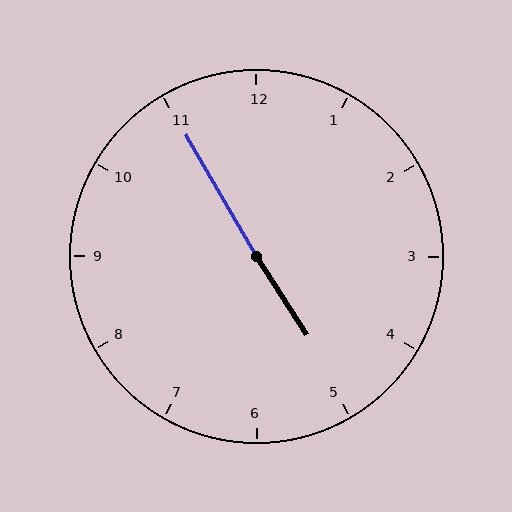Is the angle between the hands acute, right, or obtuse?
It is obtuse.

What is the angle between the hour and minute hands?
Approximately 178 degrees.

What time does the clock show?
4:55.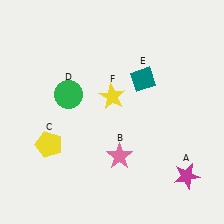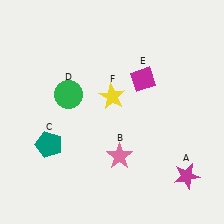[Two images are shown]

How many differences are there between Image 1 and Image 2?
There are 2 differences between the two images.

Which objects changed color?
C changed from yellow to teal. E changed from teal to magenta.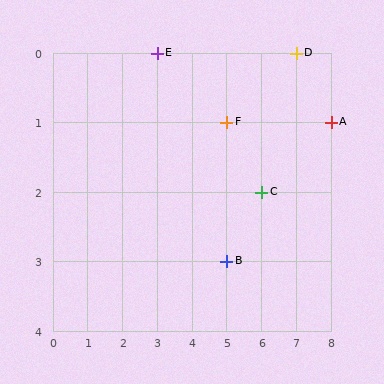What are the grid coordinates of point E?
Point E is at grid coordinates (3, 0).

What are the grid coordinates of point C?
Point C is at grid coordinates (6, 2).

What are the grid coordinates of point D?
Point D is at grid coordinates (7, 0).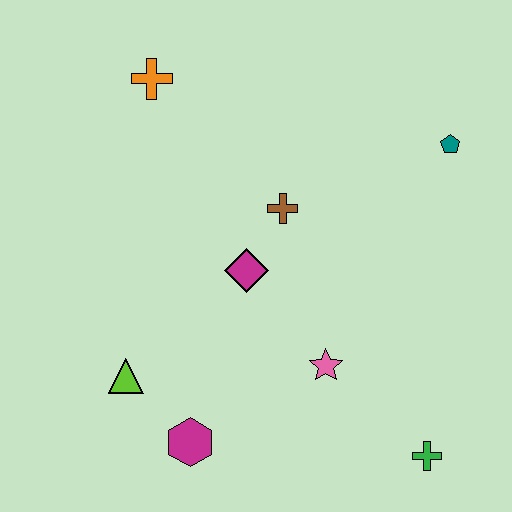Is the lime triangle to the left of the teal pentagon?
Yes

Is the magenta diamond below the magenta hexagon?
No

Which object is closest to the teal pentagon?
The brown cross is closest to the teal pentagon.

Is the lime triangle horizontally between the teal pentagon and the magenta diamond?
No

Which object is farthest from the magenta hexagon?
The teal pentagon is farthest from the magenta hexagon.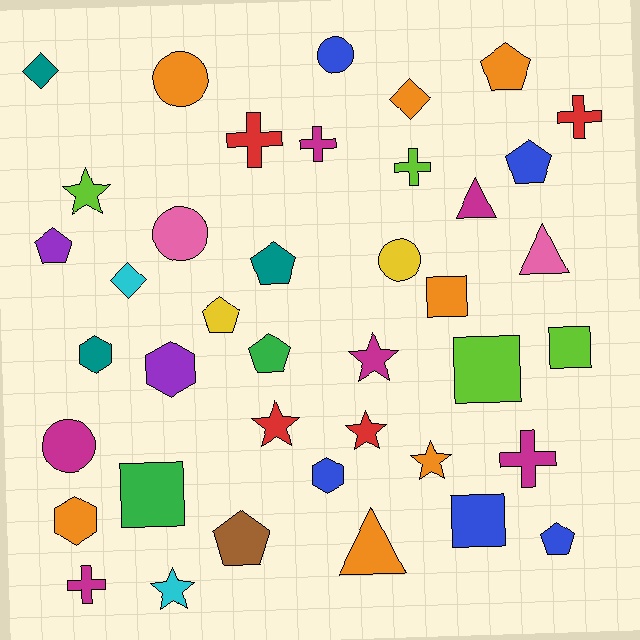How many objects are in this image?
There are 40 objects.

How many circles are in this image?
There are 5 circles.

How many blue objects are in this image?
There are 5 blue objects.